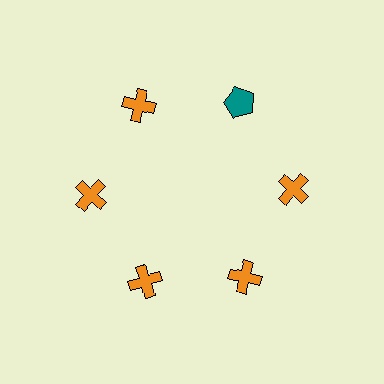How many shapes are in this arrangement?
There are 6 shapes arranged in a ring pattern.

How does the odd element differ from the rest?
It differs in both color (teal instead of orange) and shape (pentagon instead of cross).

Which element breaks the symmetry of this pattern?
The teal pentagon at roughly the 1 o'clock position breaks the symmetry. All other shapes are orange crosses.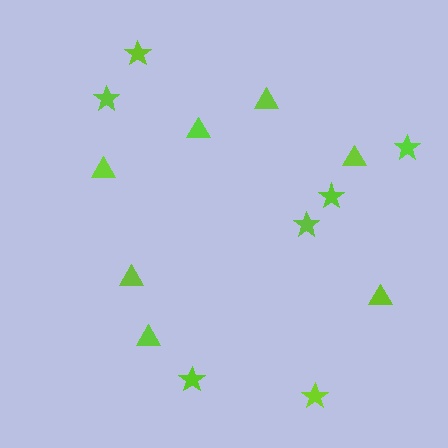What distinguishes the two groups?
There are 2 groups: one group of stars (7) and one group of triangles (7).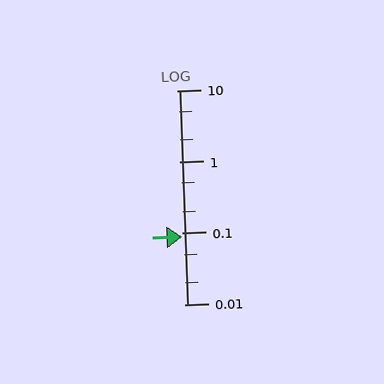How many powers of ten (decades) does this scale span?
The scale spans 3 decades, from 0.01 to 10.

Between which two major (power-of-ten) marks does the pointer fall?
The pointer is between 0.01 and 0.1.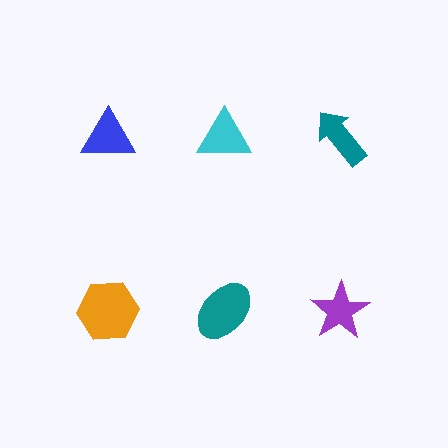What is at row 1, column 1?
A blue triangle.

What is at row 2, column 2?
A teal ellipse.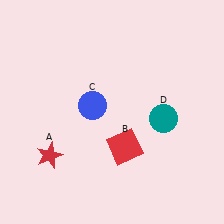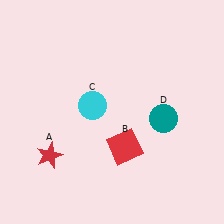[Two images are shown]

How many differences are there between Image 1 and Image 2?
There is 1 difference between the two images.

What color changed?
The circle (C) changed from blue in Image 1 to cyan in Image 2.